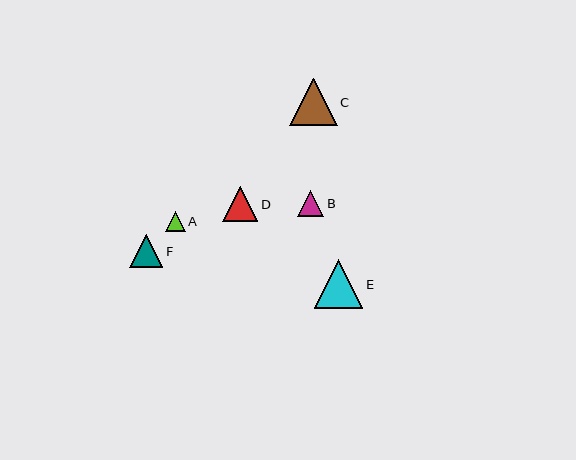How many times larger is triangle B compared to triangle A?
Triangle B is approximately 1.4 times the size of triangle A.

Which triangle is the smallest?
Triangle A is the smallest with a size of approximately 20 pixels.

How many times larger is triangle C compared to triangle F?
Triangle C is approximately 1.4 times the size of triangle F.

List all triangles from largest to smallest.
From largest to smallest: E, C, D, F, B, A.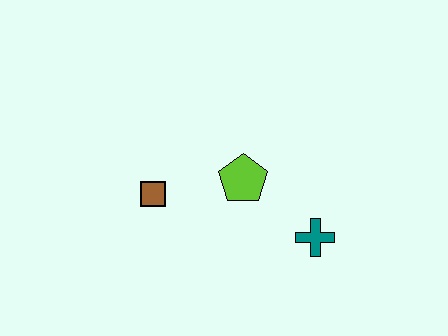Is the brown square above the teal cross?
Yes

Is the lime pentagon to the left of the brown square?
No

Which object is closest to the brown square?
The lime pentagon is closest to the brown square.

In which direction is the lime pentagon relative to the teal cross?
The lime pentagon is to the left of the teal cross.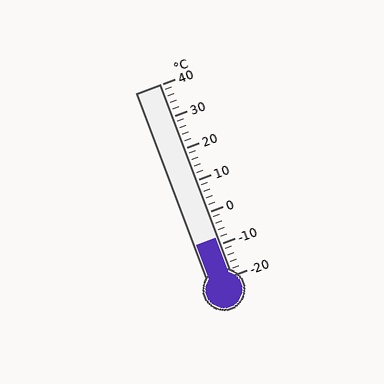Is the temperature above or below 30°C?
The temperature is below 30°C.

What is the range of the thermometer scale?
The thermometer scale ranges from -20°C to 40°C.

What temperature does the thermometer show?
The thermometer shows approximately -8°C.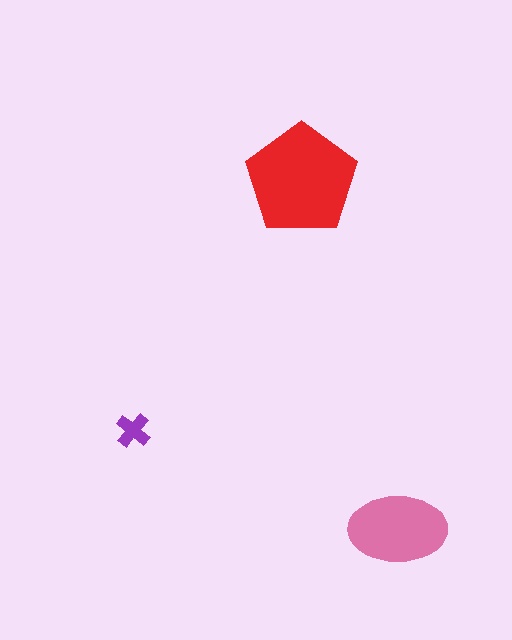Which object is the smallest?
The purple cross.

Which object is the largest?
The red pentagon.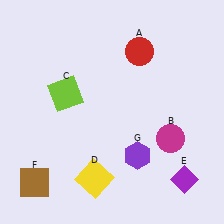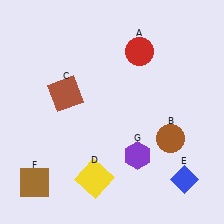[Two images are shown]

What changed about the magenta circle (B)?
In Image 1, B is magenta. In Image 2, it changed to brown.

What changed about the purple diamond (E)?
In Image 1, E is purple. In Image 2, it changed to blue.